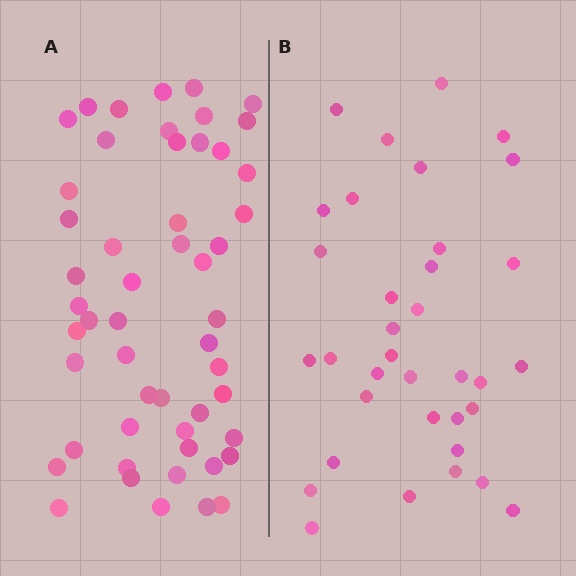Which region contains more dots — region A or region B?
Region A (the left region) has more dots.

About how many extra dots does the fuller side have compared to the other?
Region A has approximately 15 more dots than region B.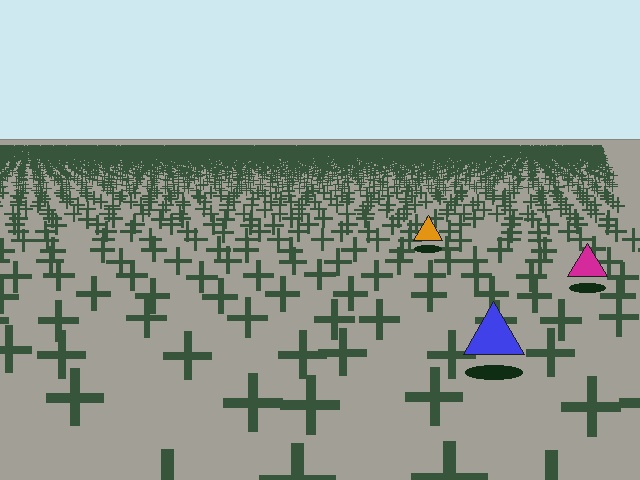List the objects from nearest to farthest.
From nearest to farthest: the blue triangle, the magenta triangle, the orange triangle.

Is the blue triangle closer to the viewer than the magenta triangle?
Yes. The blue triangle is closer — you can tell from the texture gradient: the ground texture is coarser near it.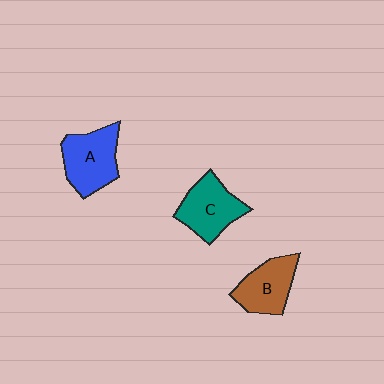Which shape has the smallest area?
Shape B (brown).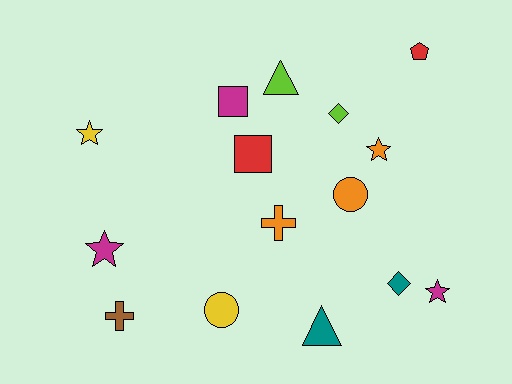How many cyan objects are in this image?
There are no cyan objects.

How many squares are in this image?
There are 2 squares.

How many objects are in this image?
There are 15 objects.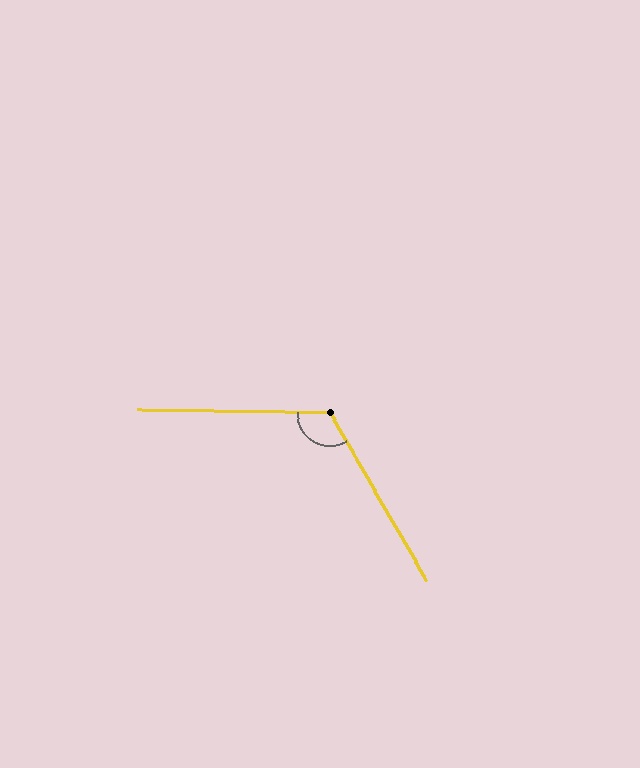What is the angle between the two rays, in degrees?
Approximately 121 degrees.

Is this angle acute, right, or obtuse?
It is obtuse.